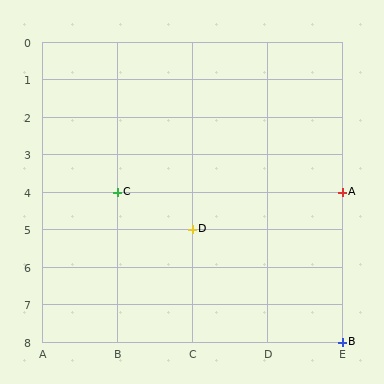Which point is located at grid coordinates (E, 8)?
Point B is at (E, 8).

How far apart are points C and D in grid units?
Points C and D are 1 column and 1 row apart (about 1.4 grid units diagonally).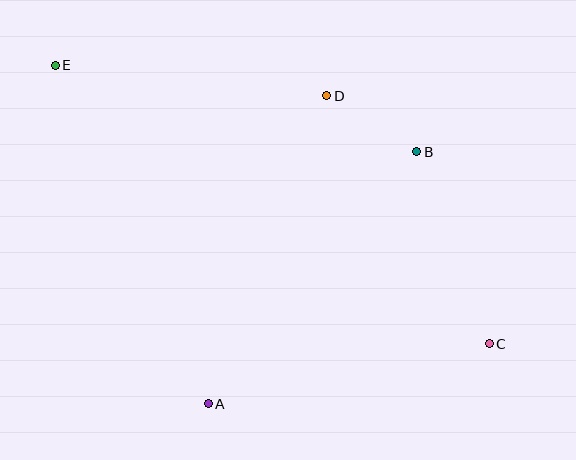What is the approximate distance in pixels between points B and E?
The distance between B and E is approximately 371 pixels.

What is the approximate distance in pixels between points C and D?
The distance between C and D is approximately 296 pixels.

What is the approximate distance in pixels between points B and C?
The distance between B and C is approximately 205 pixels.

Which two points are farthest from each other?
Points C and E are farthest from each other.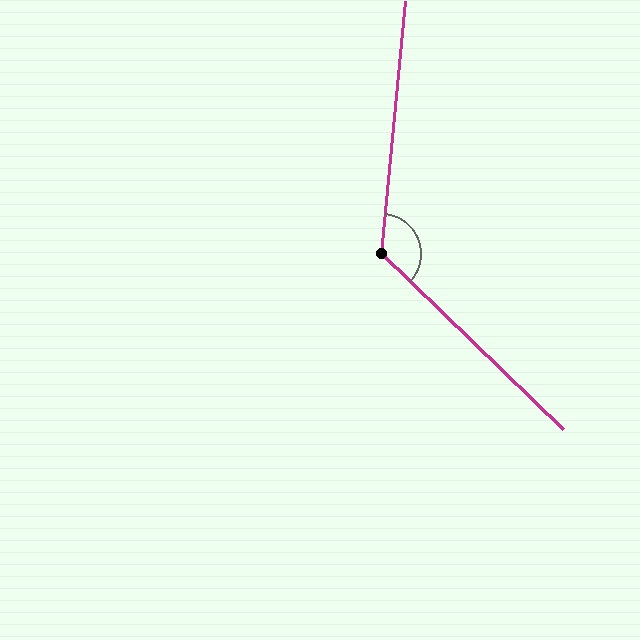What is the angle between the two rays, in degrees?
Approximately 129 degrees.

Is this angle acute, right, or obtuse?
It is obtuse.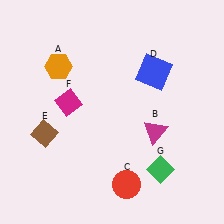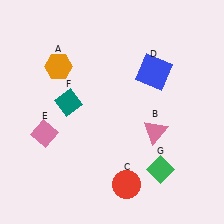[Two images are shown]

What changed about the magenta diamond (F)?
In Image 1, F is magenta. In Image 2, it changed to teal.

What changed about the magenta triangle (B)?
In Image 1, B is magenta. In Image 2, it changed to pink.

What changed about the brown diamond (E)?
In Image 1, E is brown. In Image 2, it changed to pink.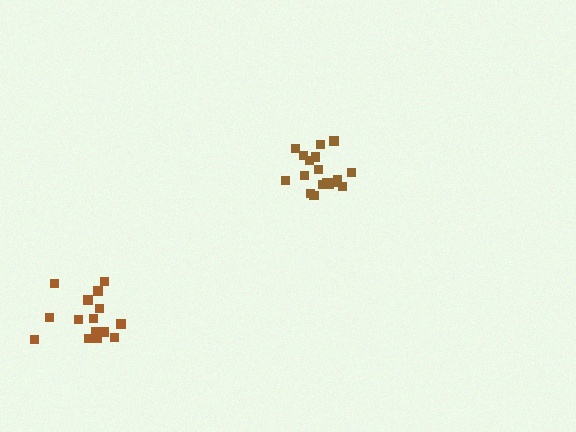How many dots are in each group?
Group 1: 15 dots, Group 2: 18 dots (33 total).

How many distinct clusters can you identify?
There are 2 distinct clusters.